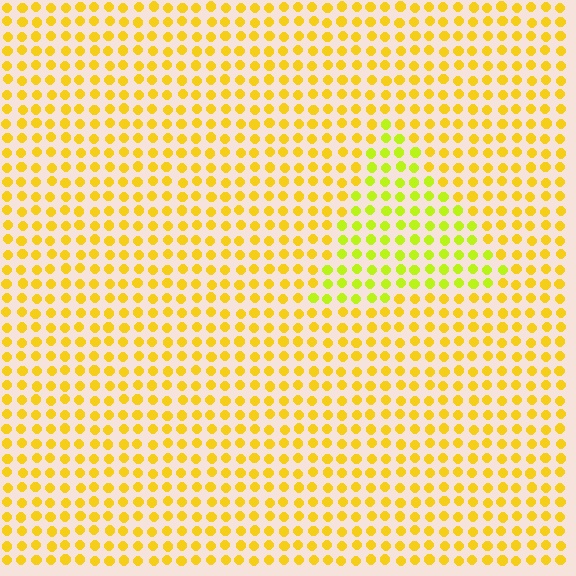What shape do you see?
I see a triangle.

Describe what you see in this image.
The image is filled with small yellow elements in a uniform arrangement. A triangle-shaped region is visible where the elements are tinted to a slightly different hue, forming a subtle color boundary.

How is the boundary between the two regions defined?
The boundary is defined purely by a slight shift in hue (about 27 degrees). Spacing, size, and orientation are identical on both sides.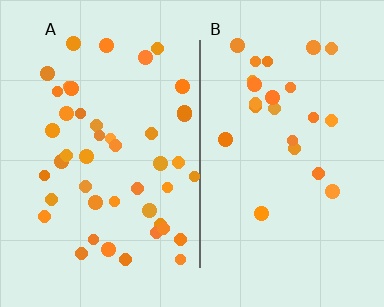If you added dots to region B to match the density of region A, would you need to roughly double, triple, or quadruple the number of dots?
Approximately double.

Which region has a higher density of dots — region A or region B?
A (the left).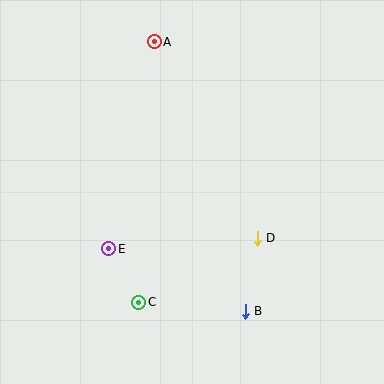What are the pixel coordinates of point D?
Point D is at (257, 238).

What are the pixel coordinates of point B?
Point B is at (245, 311).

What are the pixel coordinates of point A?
Point A is at (154, 42).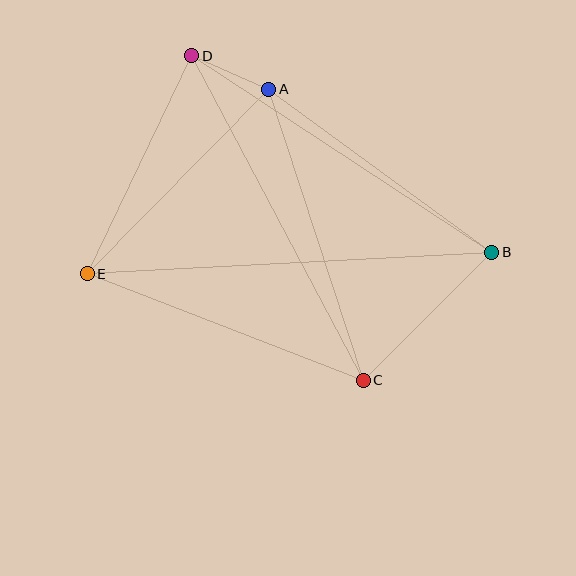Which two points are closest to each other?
Points A and D are closest to each other.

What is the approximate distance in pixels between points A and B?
The distance between A and B is approximately 276 pixels.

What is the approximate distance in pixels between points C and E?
The distance between C and E is approximately 296 pixels.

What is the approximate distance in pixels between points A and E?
The distance between A and E is approximately 259 pixels.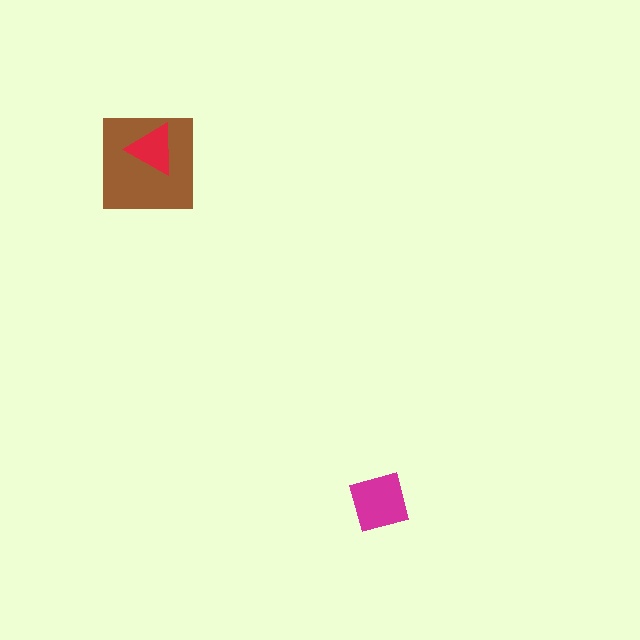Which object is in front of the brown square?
The red triangle is in front of the brown square.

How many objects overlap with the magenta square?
0 objects overlap with the magenta square.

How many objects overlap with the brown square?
1 object overlaps with the brown square.